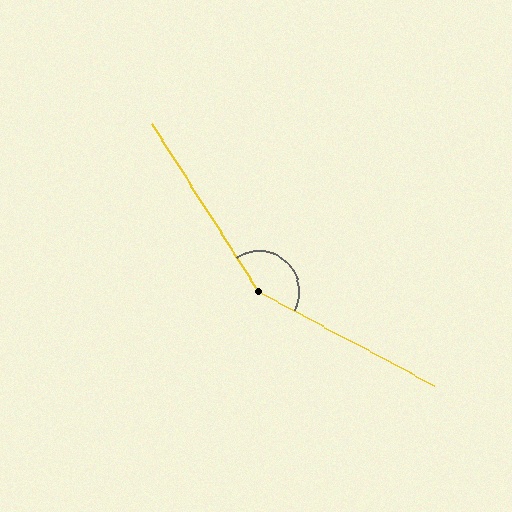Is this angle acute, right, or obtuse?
It is obtuse.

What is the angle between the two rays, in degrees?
Approximately 151 degrees.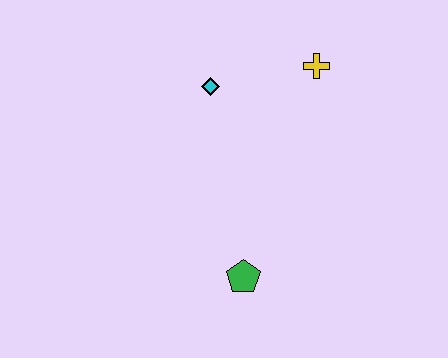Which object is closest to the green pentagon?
The cyan diamond is closest to the green pentagon.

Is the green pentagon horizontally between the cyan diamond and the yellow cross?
Yes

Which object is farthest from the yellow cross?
The green pentagon is farthest from the yellow cross.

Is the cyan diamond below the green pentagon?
No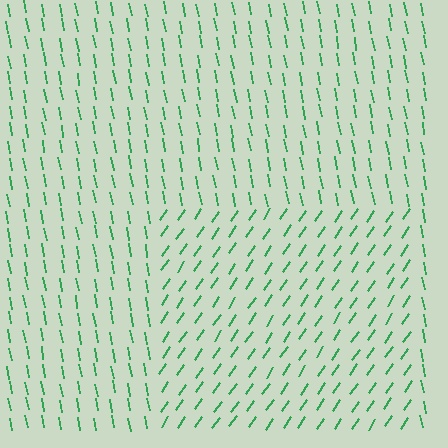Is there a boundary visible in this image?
Yes, there is a texture boundary formed by a change in line orientation.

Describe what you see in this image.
The image is filled with small green line segments. A rectangle region in the image has lines oriented differently from the surrounding lines, creating a visible texture boundary.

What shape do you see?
I see a rectangle.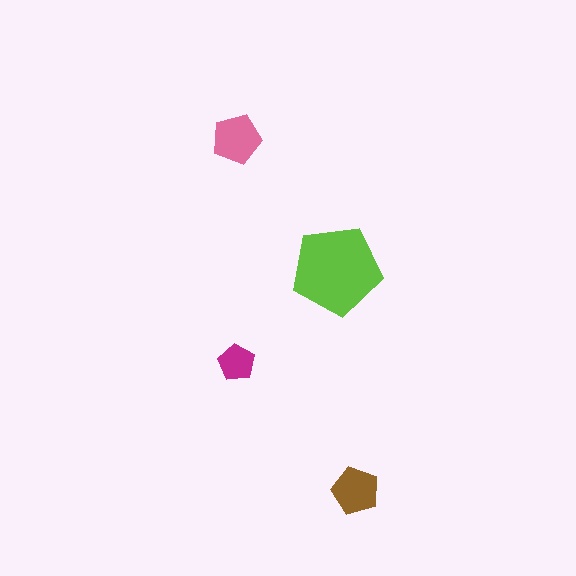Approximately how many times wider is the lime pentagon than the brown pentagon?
About 2 times wider.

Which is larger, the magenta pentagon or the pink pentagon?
The pink one.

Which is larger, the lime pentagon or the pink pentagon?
The lime one.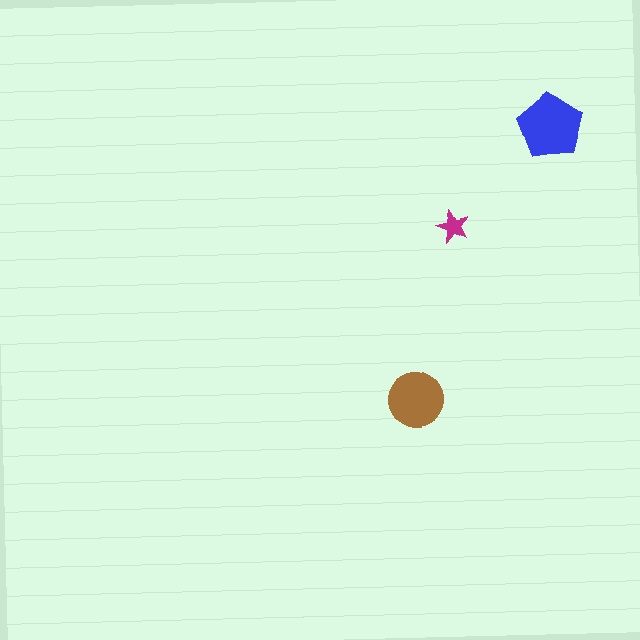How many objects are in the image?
There are 3 objects in the image.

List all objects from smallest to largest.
The magenta star, the brown circle, the blue pentagon.